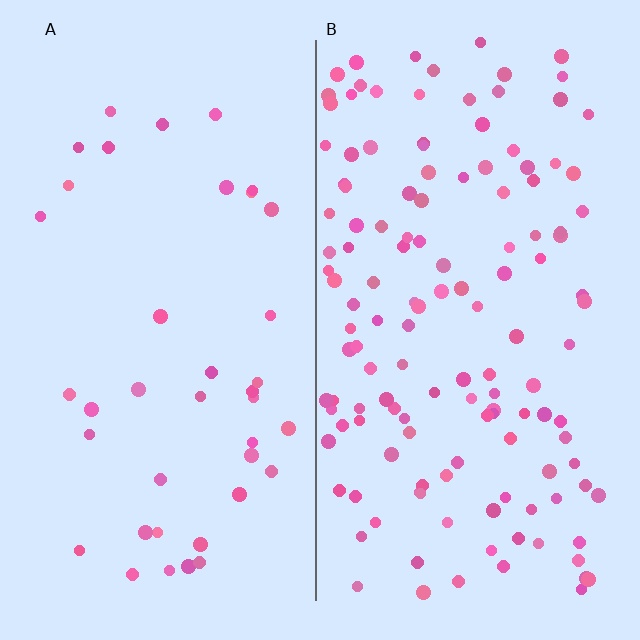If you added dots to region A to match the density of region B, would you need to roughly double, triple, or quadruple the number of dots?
Approximately triple.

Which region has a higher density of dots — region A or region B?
B (the right).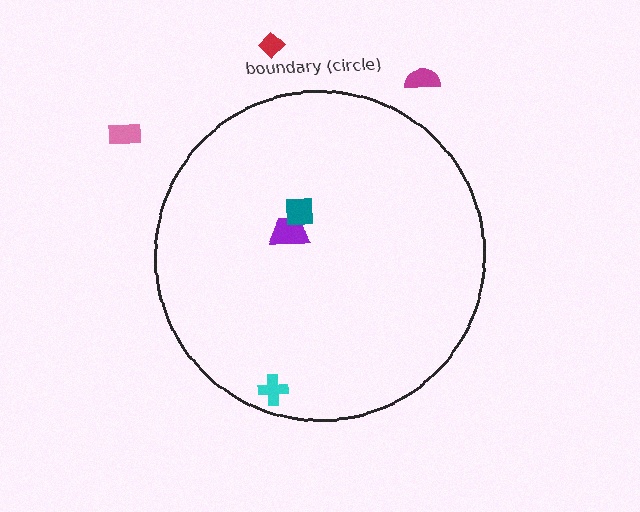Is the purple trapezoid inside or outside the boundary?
Inside.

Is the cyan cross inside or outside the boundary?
Inside.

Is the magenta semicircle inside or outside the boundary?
Outside.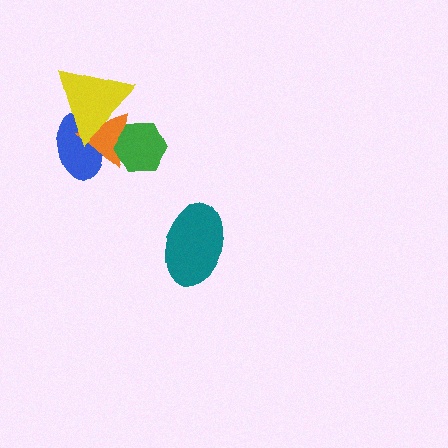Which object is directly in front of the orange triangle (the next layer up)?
The yellow triangle is directly in front of the orange triangle.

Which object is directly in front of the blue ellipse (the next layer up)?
The orange triangle is directly in front of the blue ellipse.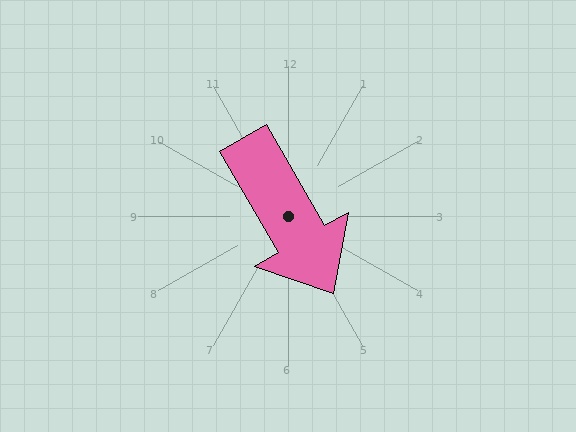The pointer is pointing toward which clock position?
Roughly 5 o'clock.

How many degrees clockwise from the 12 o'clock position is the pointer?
Approximately 150 degrees.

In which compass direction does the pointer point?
Southeast.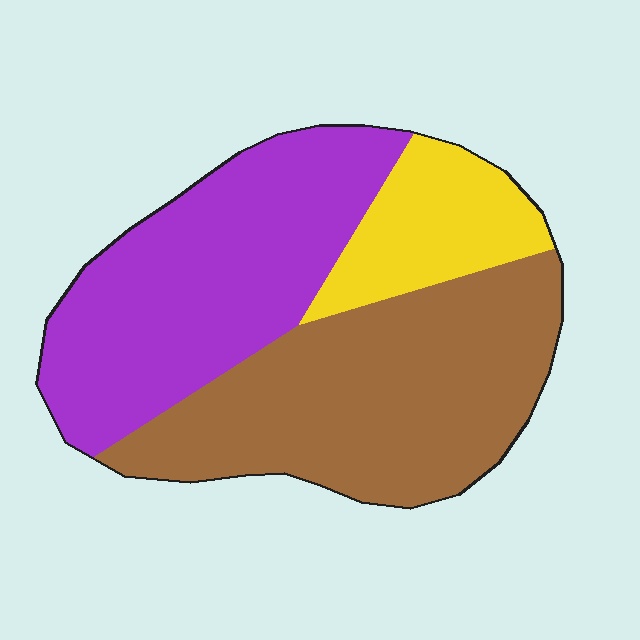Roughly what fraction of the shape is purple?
Purple covers about 40% of the shape.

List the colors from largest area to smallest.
From largest to smallest: brown, purple, yellow.